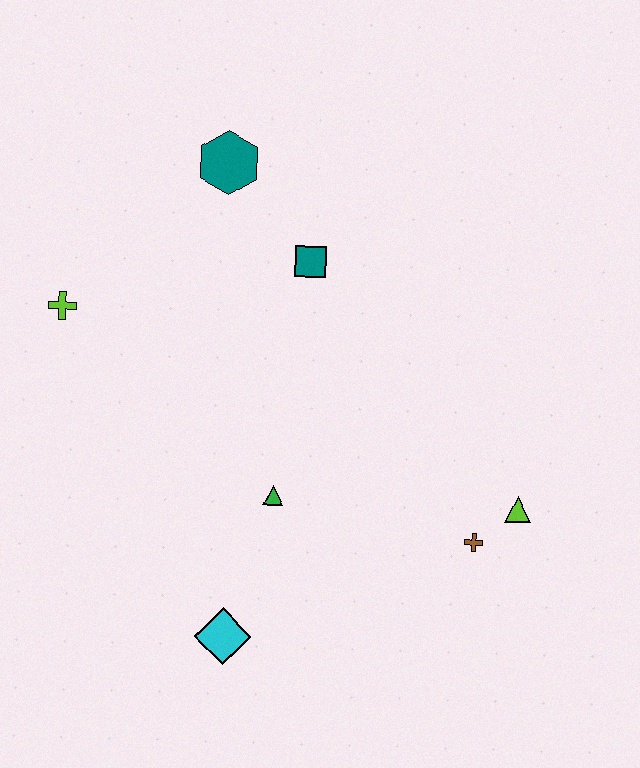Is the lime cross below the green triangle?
No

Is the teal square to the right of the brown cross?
No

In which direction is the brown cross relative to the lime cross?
The brown cross is to the right of the lime cross.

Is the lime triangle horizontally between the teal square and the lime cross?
No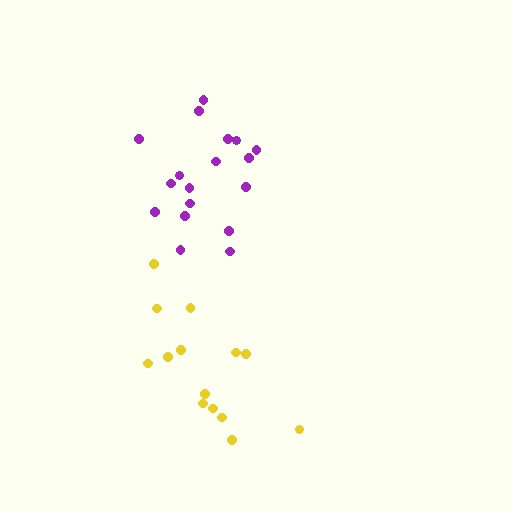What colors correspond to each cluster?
The clusters are colored: purple, yellow.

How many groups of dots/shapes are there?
There are 2 groups.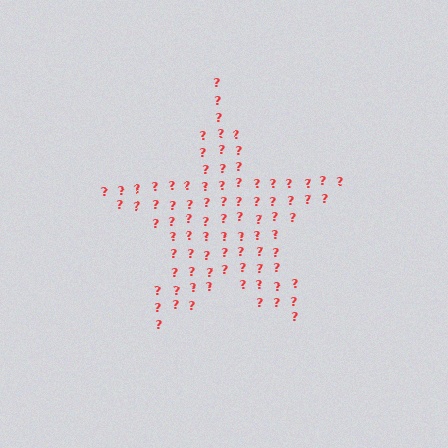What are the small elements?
The small elements are question marks.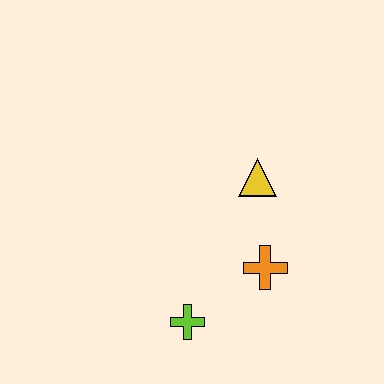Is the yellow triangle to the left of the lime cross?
No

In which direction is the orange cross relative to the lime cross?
The orange cross is to the right of the lime cross.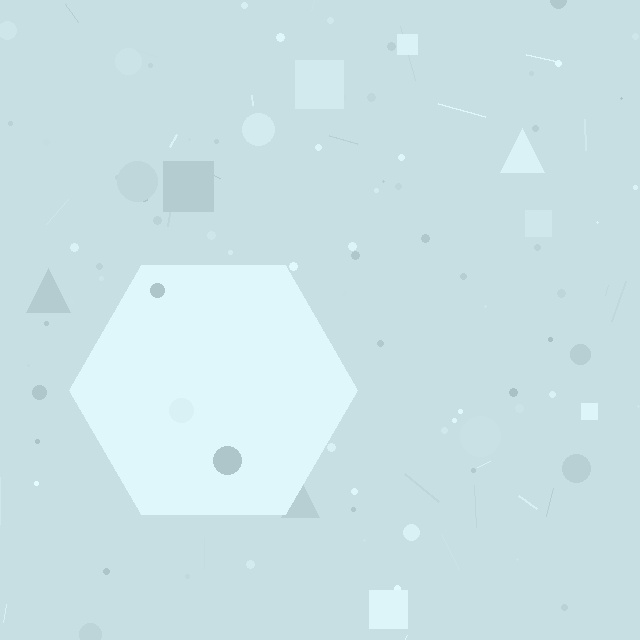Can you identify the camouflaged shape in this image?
The camouflaged shape is a hexagon.